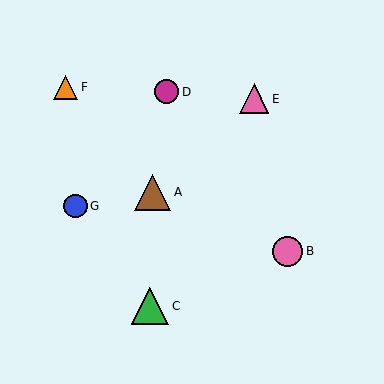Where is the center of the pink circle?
The center of the pink circle is at (288, 252).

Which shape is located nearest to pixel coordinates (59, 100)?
The orange triangle (labeled F) at (66, 87) is nearest to that location.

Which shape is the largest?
The green triangle (labeled C) is the largest.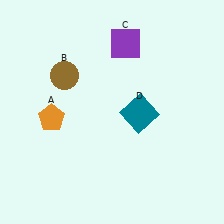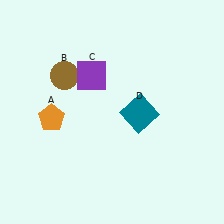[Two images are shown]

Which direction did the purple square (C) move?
The purple square (C) moved left.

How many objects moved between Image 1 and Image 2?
1 object moved between the two images.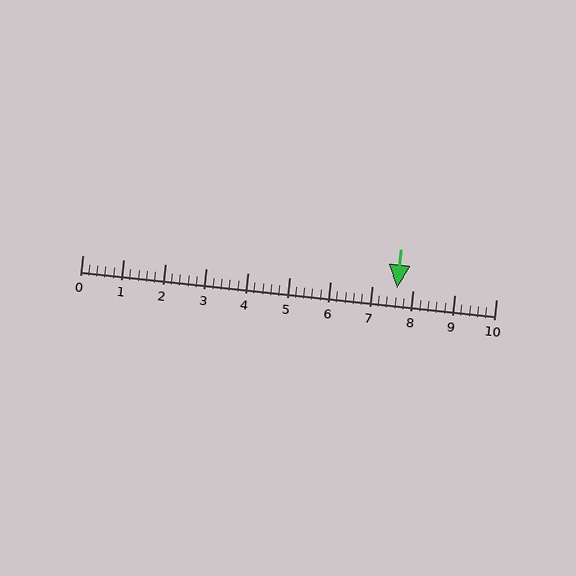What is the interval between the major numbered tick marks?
The major tick marks are spaced 1 units apart.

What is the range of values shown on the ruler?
The ruler shows values from 0 to 10.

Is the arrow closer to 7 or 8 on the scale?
The arrow is closer to 8.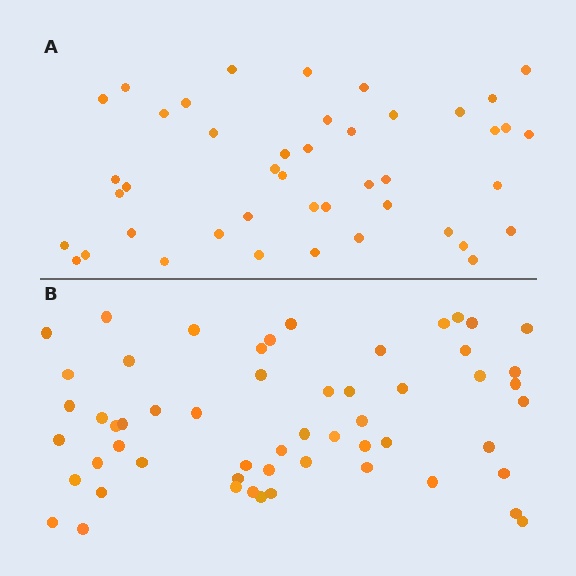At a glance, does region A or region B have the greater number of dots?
Region B (the bottom region) has more dots.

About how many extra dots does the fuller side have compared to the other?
Region B has roughly 12 or so more dots than region A.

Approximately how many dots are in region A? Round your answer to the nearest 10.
About 40 dots. (The exact count is 44, which rounds to 40.)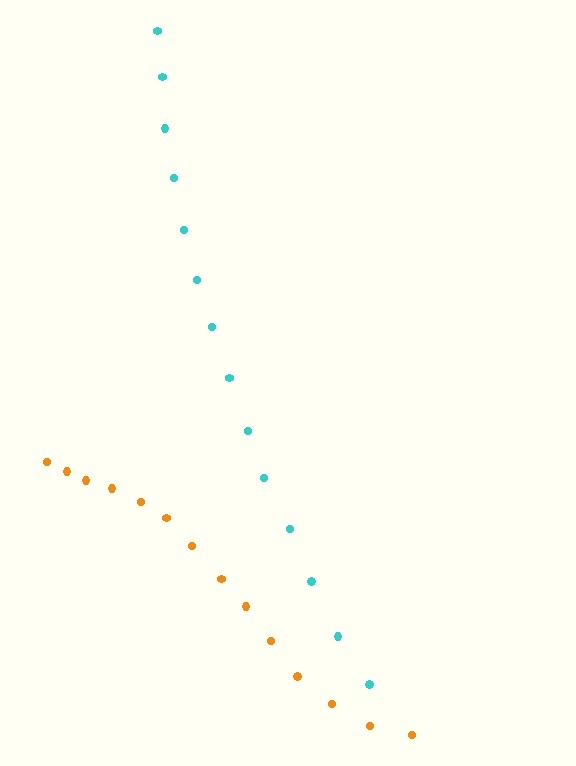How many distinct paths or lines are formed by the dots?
There are 2 distinct paths.